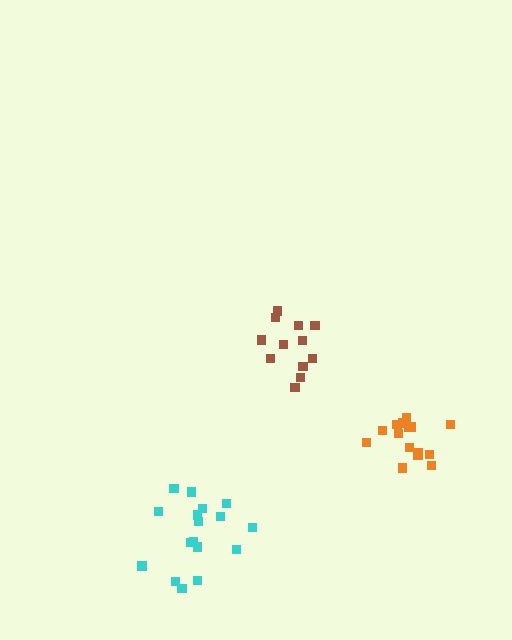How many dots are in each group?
Group 1: 12 dots, Group 2: 15 dots, Group 3: 17 dots (44 total).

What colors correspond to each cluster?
The clusters are colored: brown, orange, cyan.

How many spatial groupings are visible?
There are 3 spatial groupings.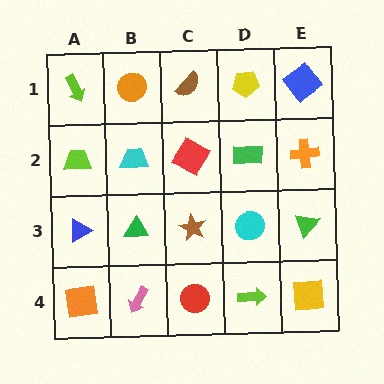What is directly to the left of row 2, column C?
A cyan trapezoid.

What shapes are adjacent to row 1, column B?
A cyan trapezoid (row 2, column B), a lime arrow (row 1, column A), a brown semicircle (row 1, column C).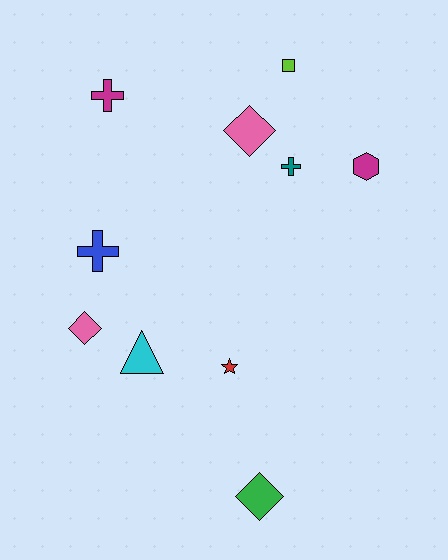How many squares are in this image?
There is 1 square.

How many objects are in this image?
There are 10 objects.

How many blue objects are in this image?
There is 1 blue object.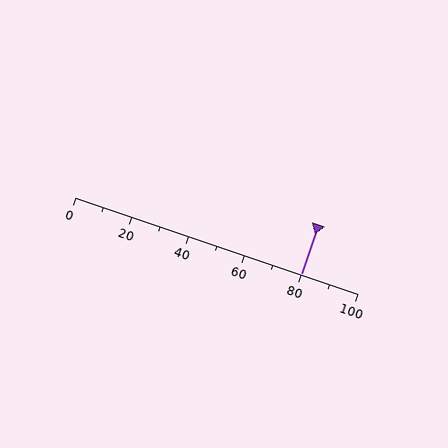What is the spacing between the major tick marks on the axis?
The major ticks are spaced 20 apart.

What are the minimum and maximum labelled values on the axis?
The axis runs from 0 to 100.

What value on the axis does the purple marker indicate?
The marker indicates approximately 80.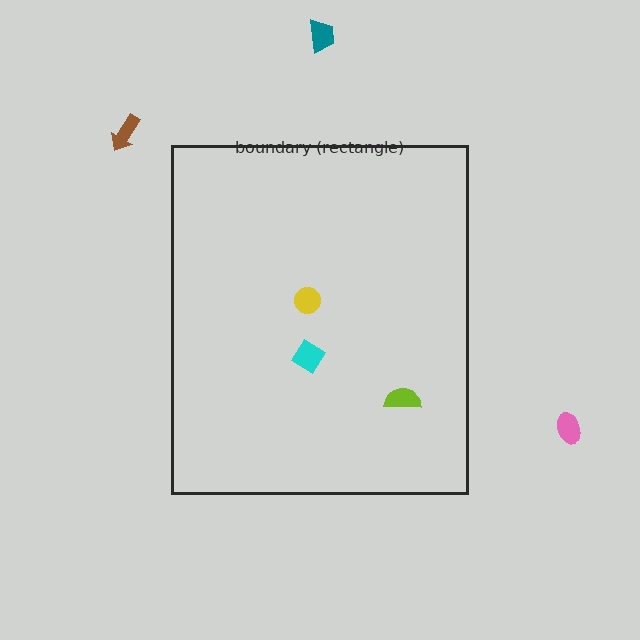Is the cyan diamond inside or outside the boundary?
Inside.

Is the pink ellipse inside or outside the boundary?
Outside.